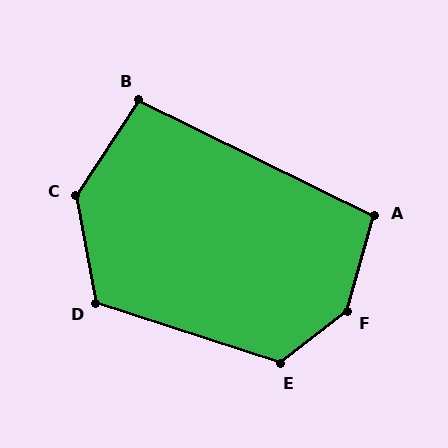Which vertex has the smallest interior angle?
B, at approximately 97 degrees.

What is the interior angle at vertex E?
Approximately 124 degrees (obtuse).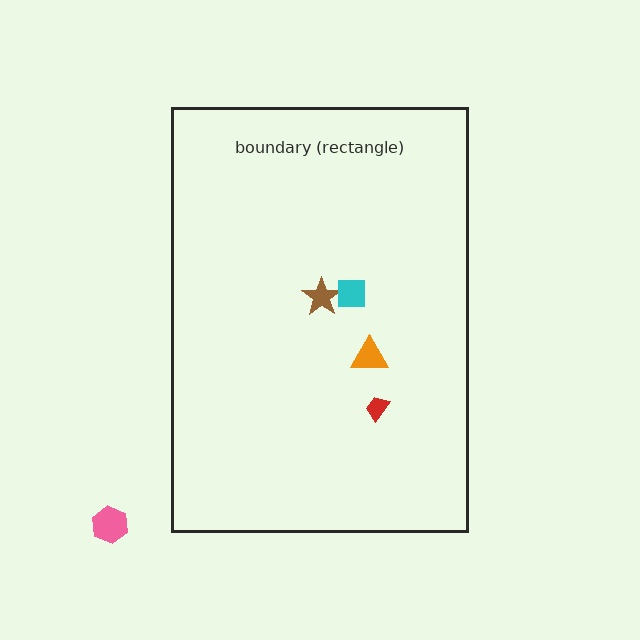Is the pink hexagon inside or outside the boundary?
Outside.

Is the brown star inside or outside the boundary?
Inside.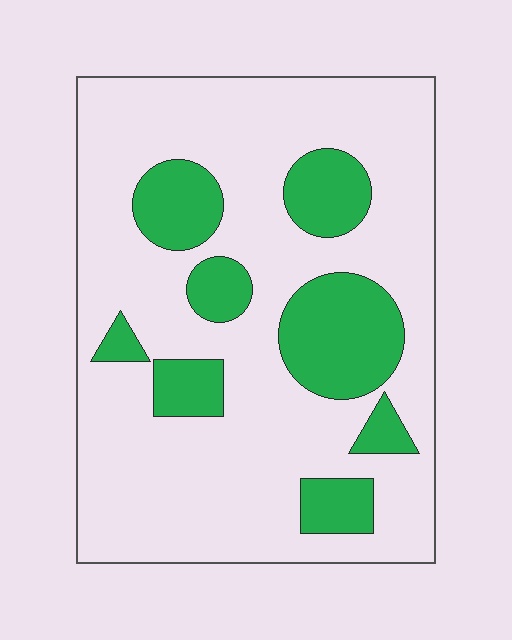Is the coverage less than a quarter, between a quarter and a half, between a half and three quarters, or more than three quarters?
Less than a quarter.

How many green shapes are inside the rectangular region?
8.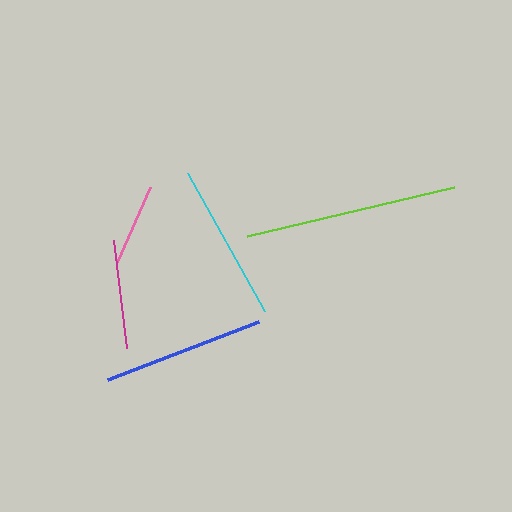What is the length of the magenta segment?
The magenta segment is approximately 109 pixels long.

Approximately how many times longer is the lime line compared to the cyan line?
The lime line is approximately 1.3 times the length of the cyan line.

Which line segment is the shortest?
The pink line is the shortest at approximately 83 pixels.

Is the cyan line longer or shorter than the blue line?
The blue line is longer than the cyan line.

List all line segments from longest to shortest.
From longest to shortest: lime, blue, cyan, magenta, pink.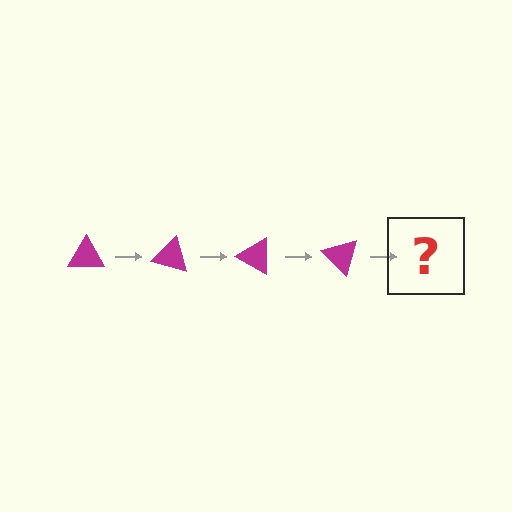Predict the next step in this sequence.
The next step is a magenta triangle rotated 60 degrees.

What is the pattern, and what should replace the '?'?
The pattern is that the triangle rotates 15 degrees each step. The '?' should be a magenta triangle rotated 60 degrees.